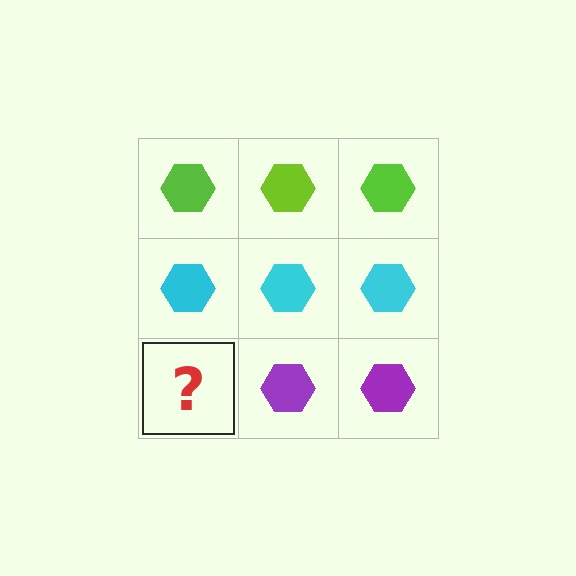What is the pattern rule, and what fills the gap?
The rule is that each row has a consistent color. The gap should be filled with a purple hexagon.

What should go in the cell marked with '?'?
The missing cell should contain a purple hexagon.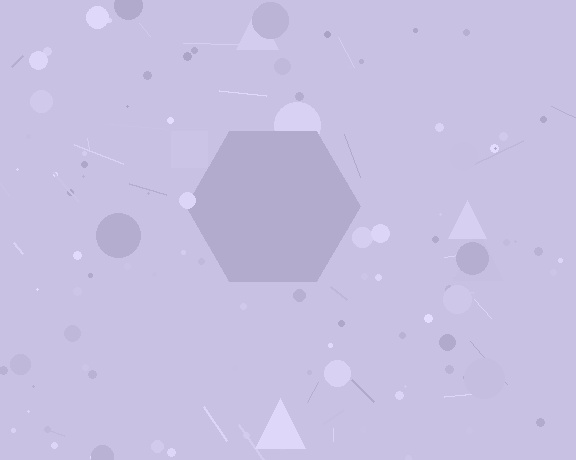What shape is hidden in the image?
A hexagon is hidden in the image.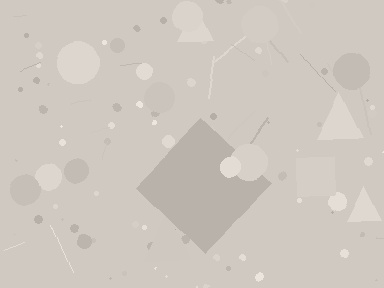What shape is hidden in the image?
A diamond is hidden in the image.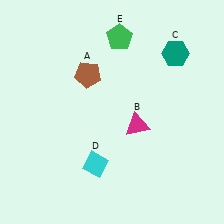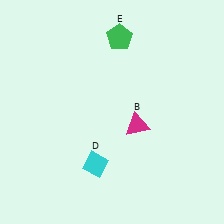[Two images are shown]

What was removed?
The teal hexagon (C), the brown pentagon (A) were removed in Image 2.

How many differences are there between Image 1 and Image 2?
There are 2 differences between the two images.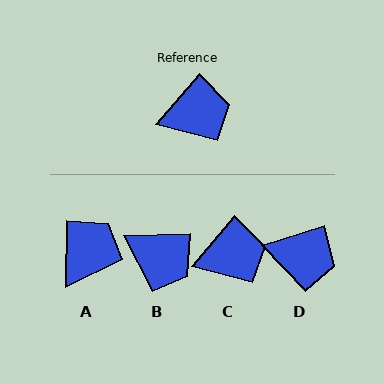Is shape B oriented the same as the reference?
No, it is off by about 47 degrees.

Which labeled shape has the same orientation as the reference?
C.